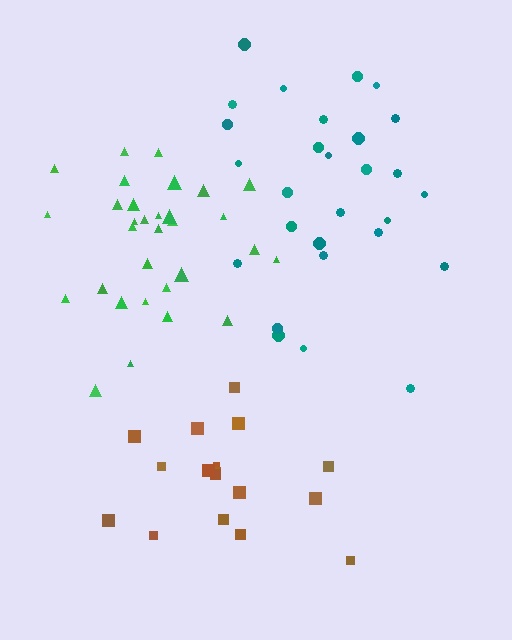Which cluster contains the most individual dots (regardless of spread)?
Green (31).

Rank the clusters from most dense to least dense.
green, brown, teal.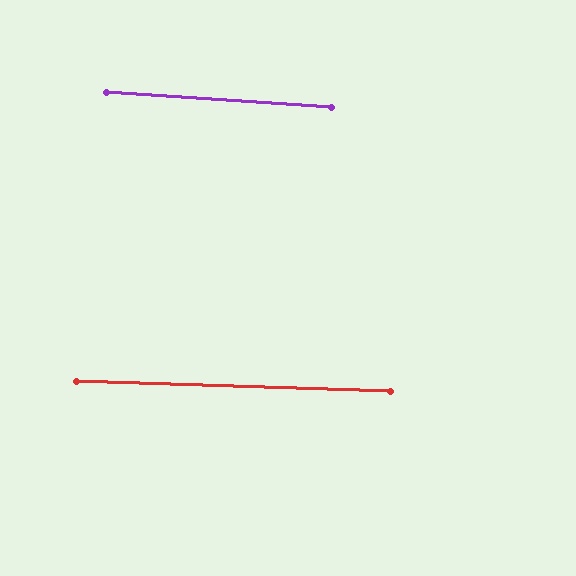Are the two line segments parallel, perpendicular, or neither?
Parallel — their directions differ by only 1.9°.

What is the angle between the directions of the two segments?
Approximately 2 degrees.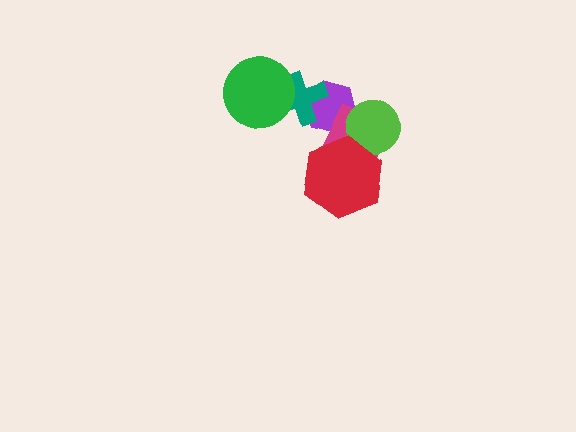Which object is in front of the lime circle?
The red hexagon is in front of the lime circle.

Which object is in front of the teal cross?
The green circle is in front of the teal cross.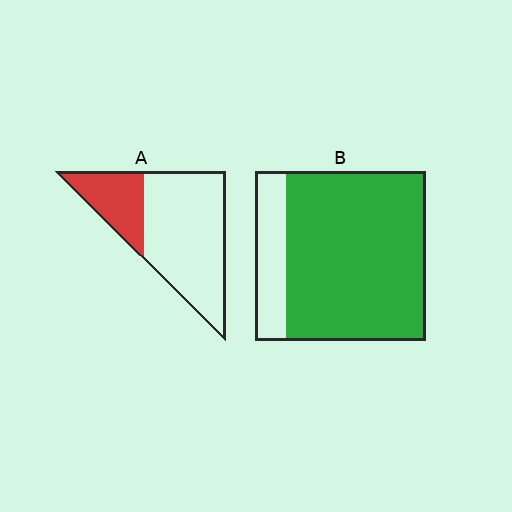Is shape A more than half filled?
No.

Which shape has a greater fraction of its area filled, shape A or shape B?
Shape B.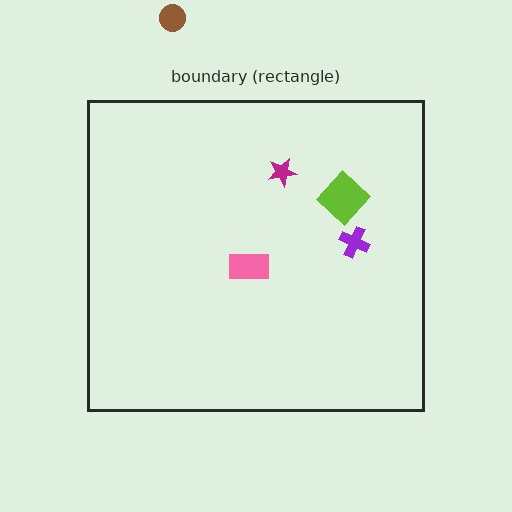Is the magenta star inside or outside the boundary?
Inside.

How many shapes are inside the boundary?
4 inside, 1 outside.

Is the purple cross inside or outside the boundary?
Inside.